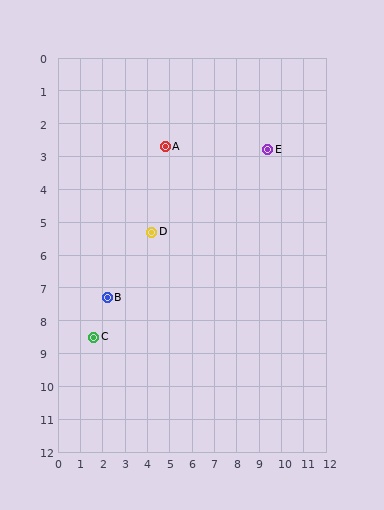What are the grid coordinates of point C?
Point C is at approximately (1.6, 8.5).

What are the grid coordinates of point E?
Point E is at approximately (9.4, 2.8).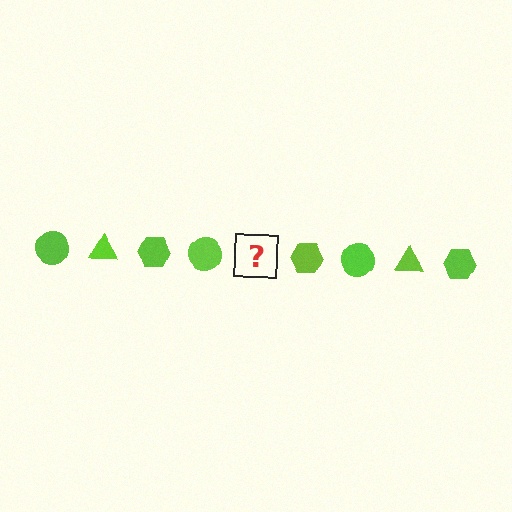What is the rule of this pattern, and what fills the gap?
The rule is that the pattern cycles through circle, triangle, hexagon shapes in lime. The gap should be filled with a lime triangle.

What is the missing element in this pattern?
The missing element is a lime triangle.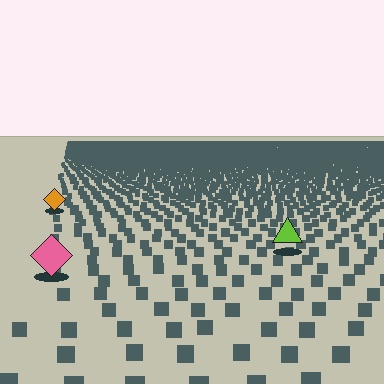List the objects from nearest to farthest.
From nearest to farthest: the pink diamond, the lime triangle, the orange diamond.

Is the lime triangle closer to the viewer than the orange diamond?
Yes. The lime triangle is closer — you can tell from the texture gradient: the ground texture is coarser near it.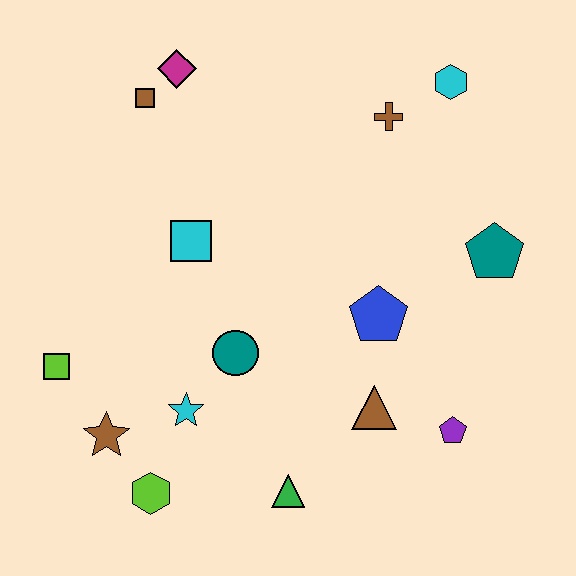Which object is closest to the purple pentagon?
The brown triangle is closest to the purple pentagon.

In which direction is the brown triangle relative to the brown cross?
The brown triangle is below the brown cross.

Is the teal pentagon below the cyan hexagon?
Yes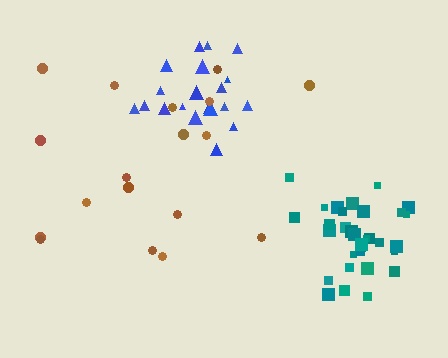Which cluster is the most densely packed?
Teal.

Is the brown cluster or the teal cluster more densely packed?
Teal.